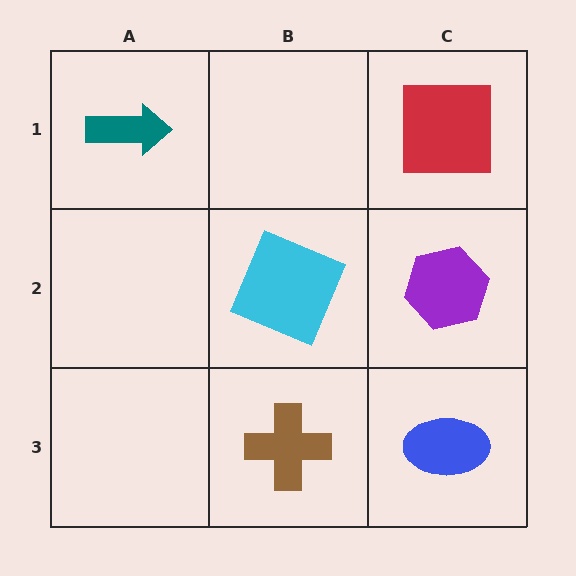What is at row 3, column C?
A blue ellipse.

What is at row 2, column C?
A purple hexagon.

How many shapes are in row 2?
2 shapes.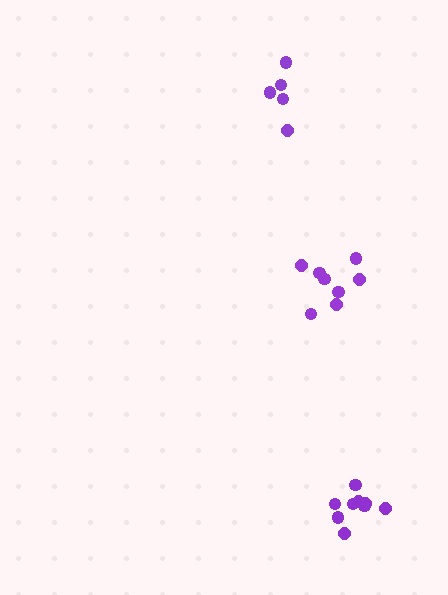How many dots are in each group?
Group 1: 9 dots, Group 2: 8 dots, Group 3: 5 dots (22 total).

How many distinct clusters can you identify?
There are 3 distinct clusters.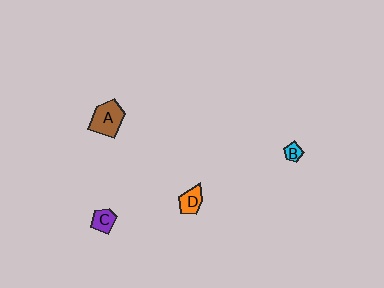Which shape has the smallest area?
Shape B (cyan).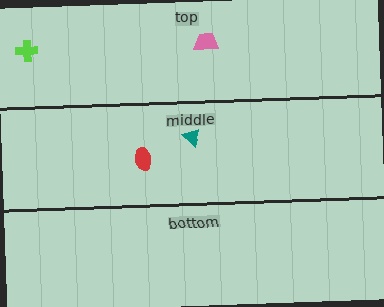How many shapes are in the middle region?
2.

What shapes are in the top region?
The lime cross, the pink trapezoid.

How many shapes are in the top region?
2.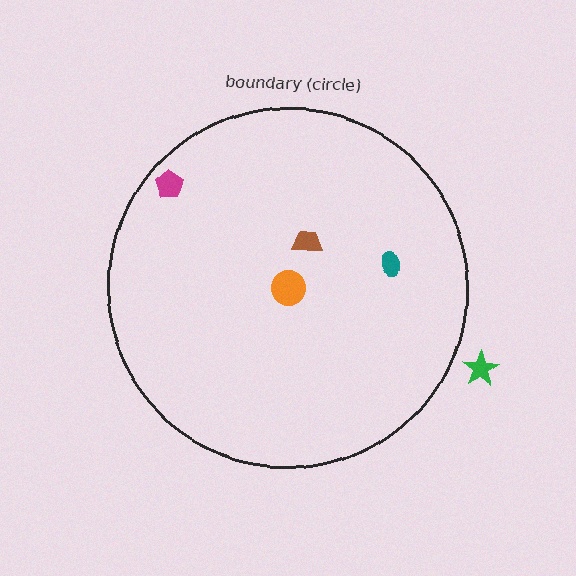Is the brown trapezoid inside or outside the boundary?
Inside.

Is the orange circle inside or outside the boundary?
Inside.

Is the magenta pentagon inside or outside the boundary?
Inside.